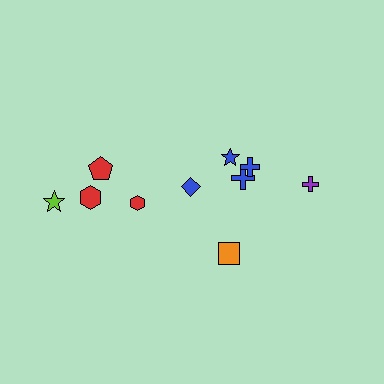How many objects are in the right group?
There are 6 objects.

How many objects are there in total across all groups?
There are 10 objects.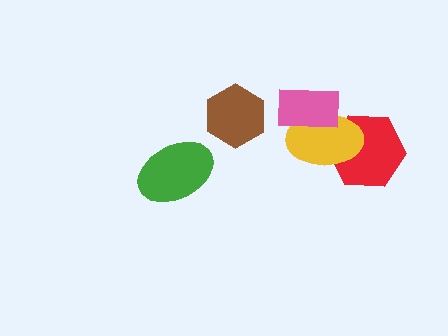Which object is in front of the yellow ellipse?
The pink rectangle is in front of the yellow ellipse.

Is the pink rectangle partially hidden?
No, no other shape covers it.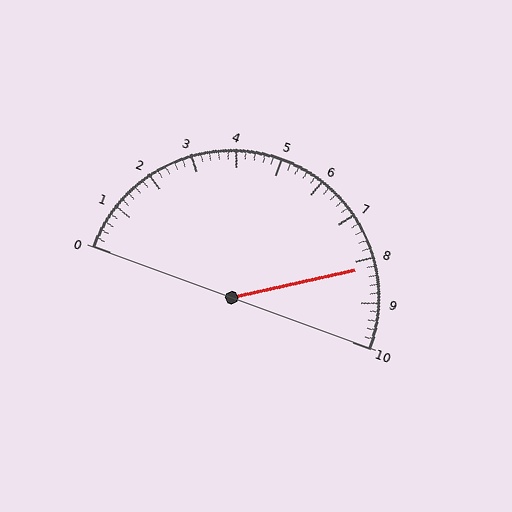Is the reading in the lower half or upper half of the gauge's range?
The reading is in the upper half of the range (0 to 10).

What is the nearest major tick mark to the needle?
The nearest major tick mark is 8.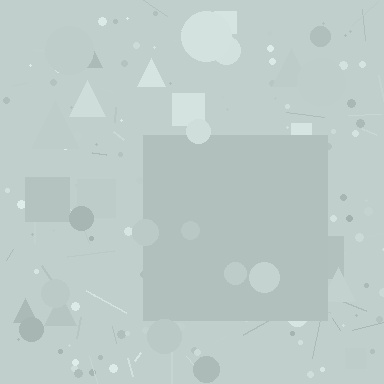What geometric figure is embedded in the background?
A square is embedded in the background.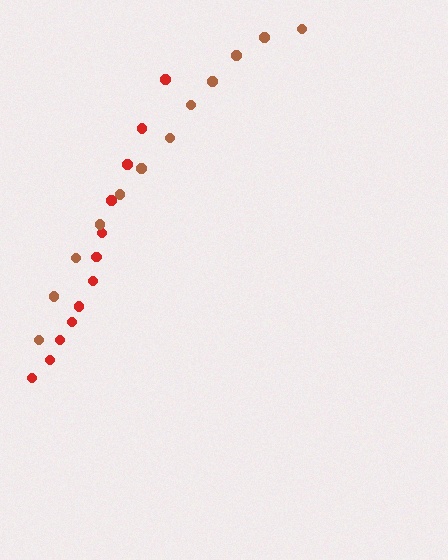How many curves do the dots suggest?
There are 2 distinct paths.